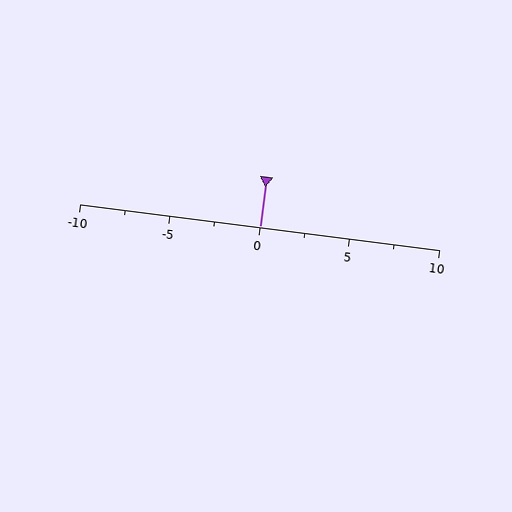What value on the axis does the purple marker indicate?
The marker indicates approximately 0.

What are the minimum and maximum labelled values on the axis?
The axis runs from -10 to 10.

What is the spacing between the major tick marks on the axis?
The major ticks are spaced 5 apart.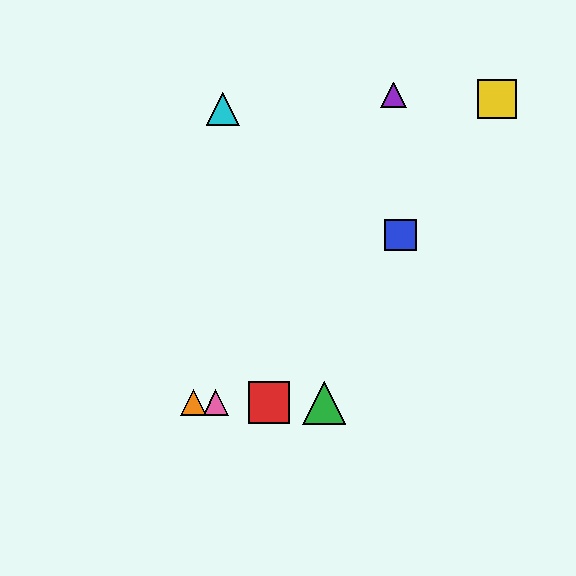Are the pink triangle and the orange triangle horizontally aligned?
Yes, both are at y≈403.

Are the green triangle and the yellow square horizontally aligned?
No, the green triangle is at y≈403 and the yellow square is at y≈99.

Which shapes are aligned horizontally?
The red square, the green triangle, the orange triangle, the pink triangle are aligned horizontally.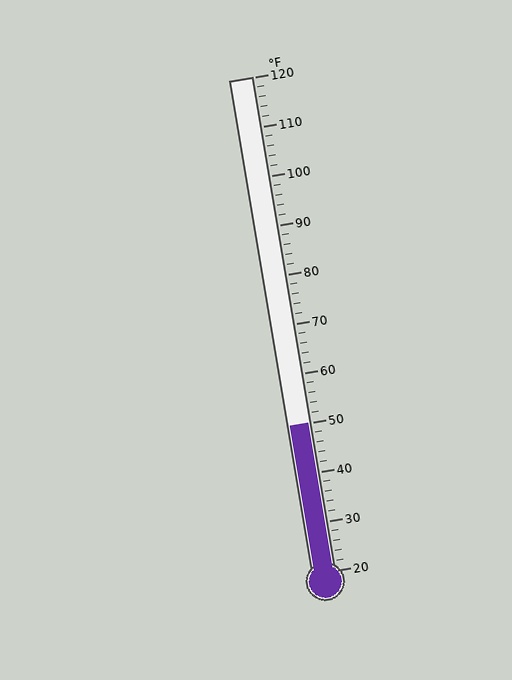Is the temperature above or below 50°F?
The temperature is at 50°F.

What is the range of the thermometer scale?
The thermometer scale ranges from 20°F to 120°F.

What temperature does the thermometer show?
The thermometer shows approximately 50°F.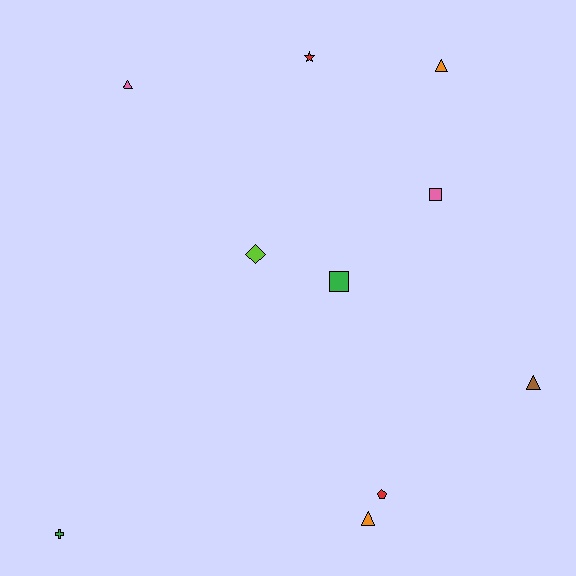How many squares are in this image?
There are 2 squares.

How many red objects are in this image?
There are 2 red objects.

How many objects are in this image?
There are 10 objects.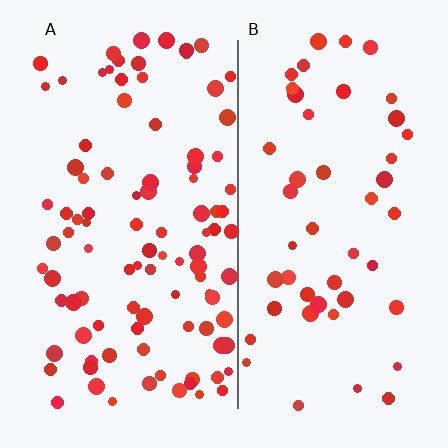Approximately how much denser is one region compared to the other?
Approximately 2.0× — region A over region B.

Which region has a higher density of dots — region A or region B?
A (the left).